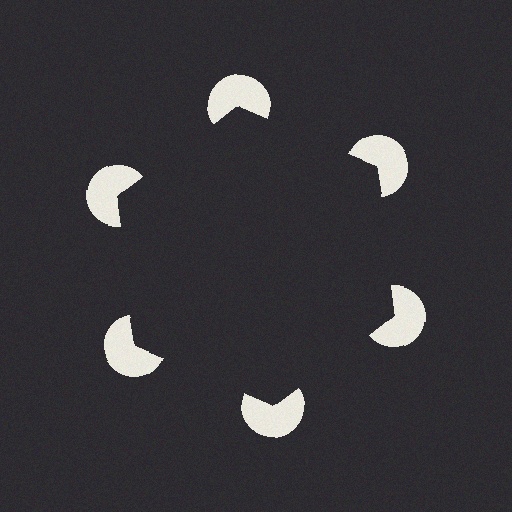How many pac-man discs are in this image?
There are 6 — one at each vertex of the illusory hexagon.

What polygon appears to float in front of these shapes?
An illusory hexagon — its edges are inferred from the aligned wedge cuts in the pac-man discs, not physically drawn.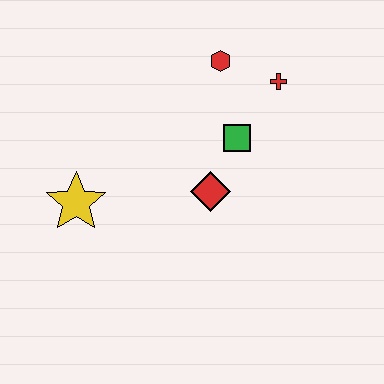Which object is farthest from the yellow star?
The red cross is farthest from the yellow star.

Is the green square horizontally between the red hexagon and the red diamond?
No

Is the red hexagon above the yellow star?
Yes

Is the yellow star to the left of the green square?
Yes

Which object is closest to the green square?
The red diamond is closest to the green square.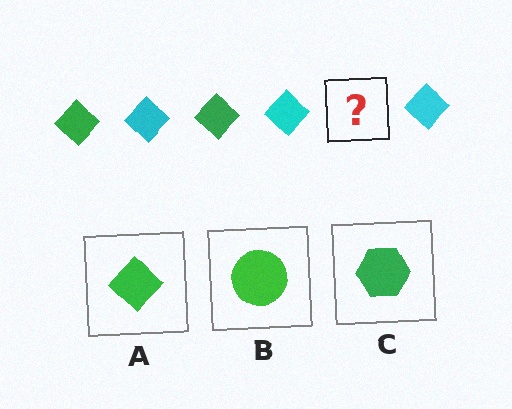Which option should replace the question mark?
Option A.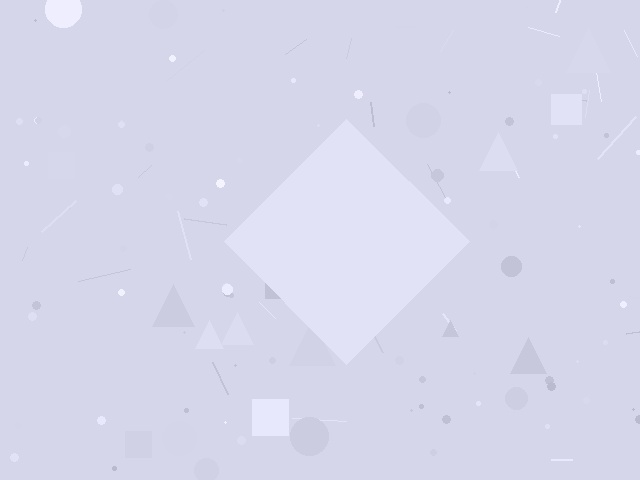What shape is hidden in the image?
A diamond is hidden in the image.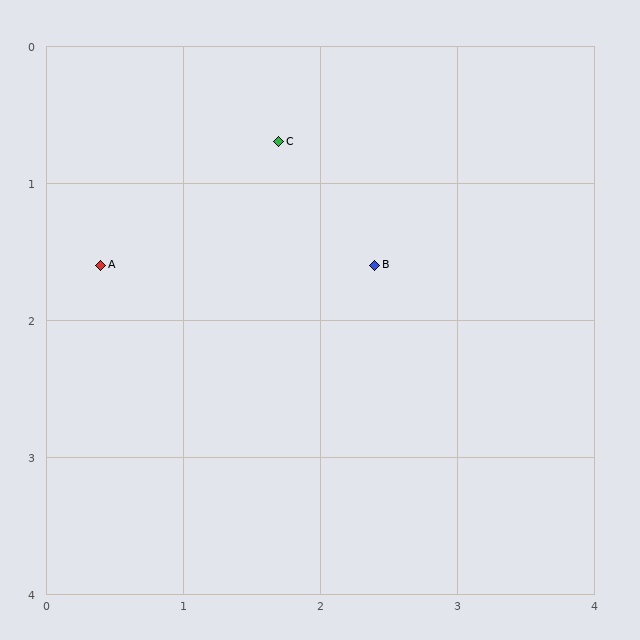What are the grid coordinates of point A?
Point A is at approximately (0.4, 1.6).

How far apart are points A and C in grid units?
Points A and C are about 1.6 grid units apart.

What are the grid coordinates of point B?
Point B is at approximately (2.4, 1.6).